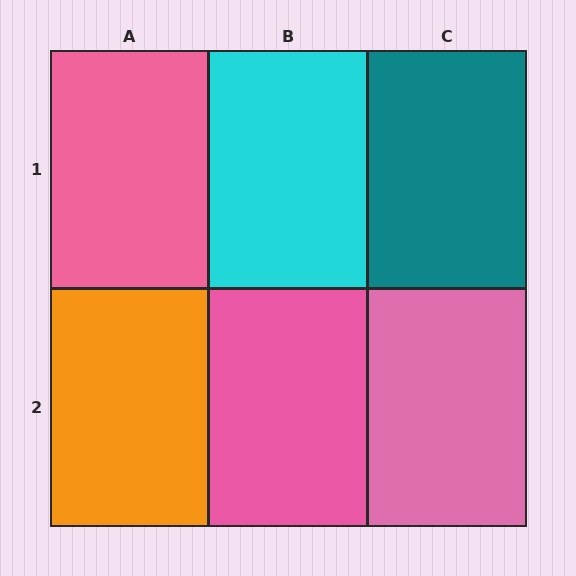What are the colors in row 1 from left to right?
Pink, cyan, teal.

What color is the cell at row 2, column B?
Pink.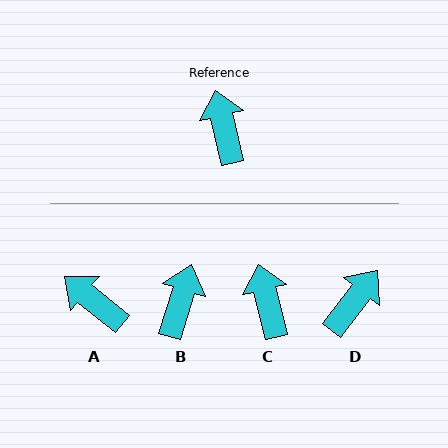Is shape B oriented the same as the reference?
No, it is off by about 31 degrees.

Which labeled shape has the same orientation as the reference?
C.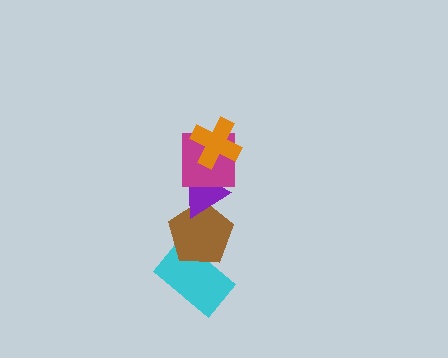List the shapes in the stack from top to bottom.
From top to bottom: the orange cross, the magenta square, the purple triangle, the brown pentagon, the cyan rectangle.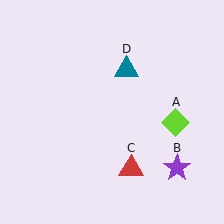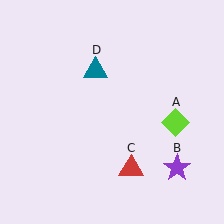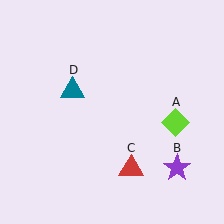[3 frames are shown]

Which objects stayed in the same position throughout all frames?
Lime diamond (object A) and purple star (object B) and red triangle (object C) remained stationary.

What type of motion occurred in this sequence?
The teal triangle (object D) rotated counterclockwise around the center of the scene.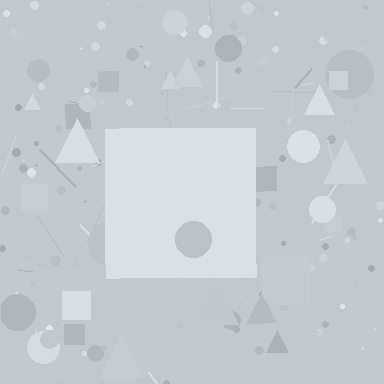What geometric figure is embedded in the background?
A square is embedded in the background.